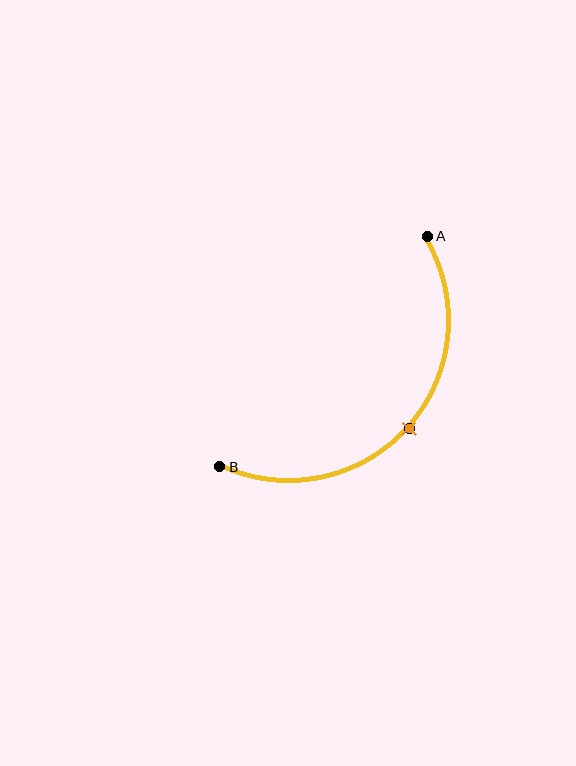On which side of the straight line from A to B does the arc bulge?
The arc bulges below and to the right of the straight line connecting A and B.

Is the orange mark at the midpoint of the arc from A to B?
Yes. The orange mark lies on the arc at equal arc-length from both A and B — it is the arc midpoint.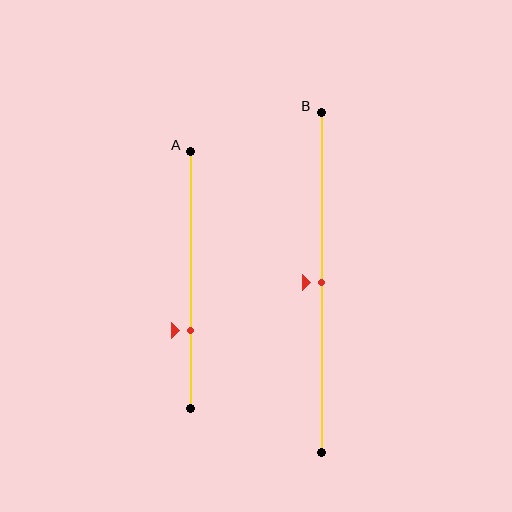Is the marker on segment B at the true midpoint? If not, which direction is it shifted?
Yes, the marker on segment B is at the true midpoint.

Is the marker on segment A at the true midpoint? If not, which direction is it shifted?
No, the marker on segment A is shifted downward by about 19% of the segment length.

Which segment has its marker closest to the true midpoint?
Segment B has its marker closest to the true midpoint.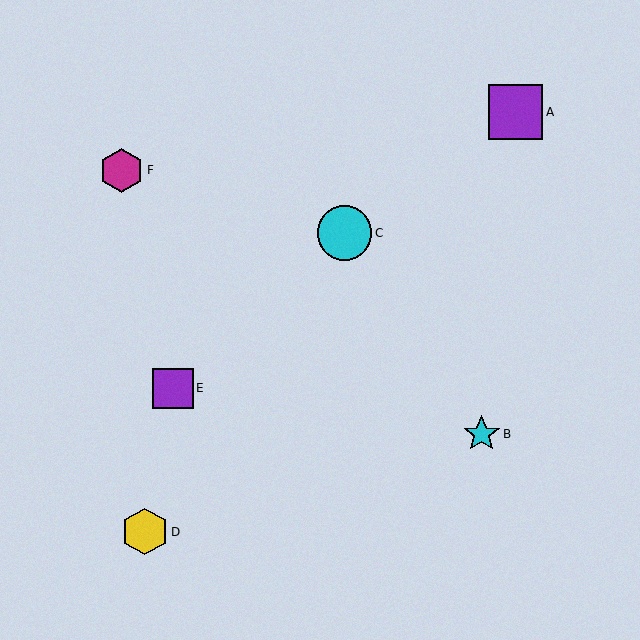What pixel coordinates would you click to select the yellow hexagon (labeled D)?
Click at (145, 532) to select the yellow hexagon D.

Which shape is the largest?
The cyan circle (labeled C) is the largest.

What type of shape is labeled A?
Shape A is a purple square.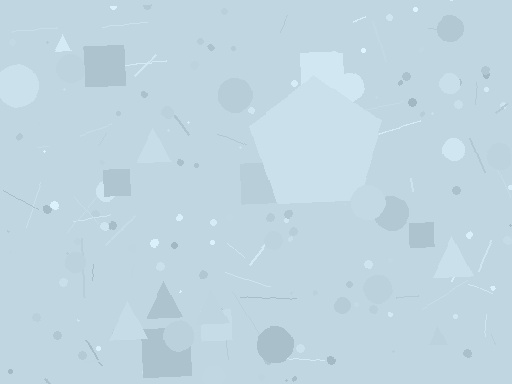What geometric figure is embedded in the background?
A pentagon is embedded in the background.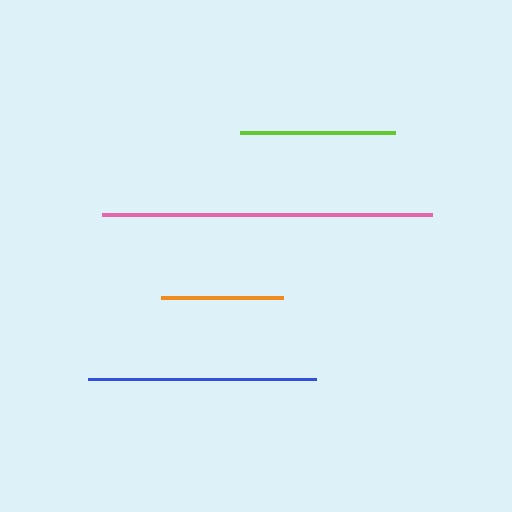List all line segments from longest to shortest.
From longest to shortest: pink, blue, lime, orange.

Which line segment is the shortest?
The orange line is the shortest at approximately 122 pixels.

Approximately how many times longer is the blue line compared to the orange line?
The blue line is approximately 1.9 times the length of the orange line.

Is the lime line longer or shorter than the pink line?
The pink line is longer than the lime line.